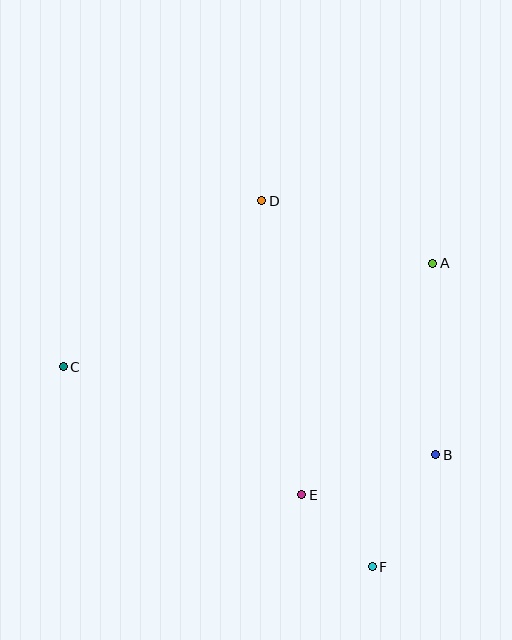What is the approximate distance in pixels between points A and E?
The distance between A and E is approximately 266 pixels.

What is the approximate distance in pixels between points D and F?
The distance between D and F is approximately 382 pixels.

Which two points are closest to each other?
Points E and F are closest to each other.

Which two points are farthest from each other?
Points A and C are farthest from each other.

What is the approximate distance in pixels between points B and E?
The distance between B and E is approximately 140 pixels.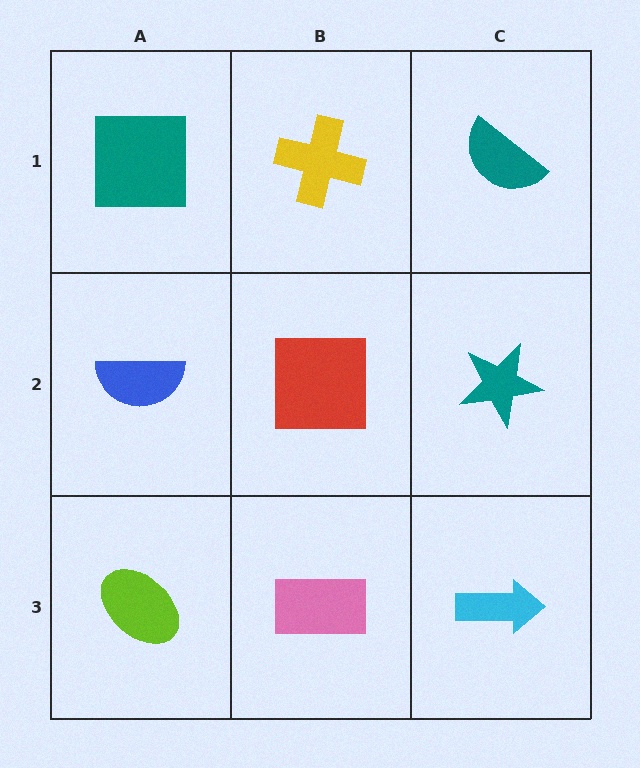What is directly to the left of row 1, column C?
A yellow cross.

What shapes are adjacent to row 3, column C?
A teal star (row 2, column C), a pink rectangle (row 3, column B).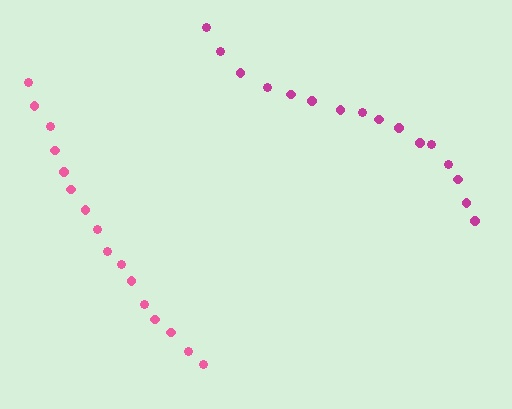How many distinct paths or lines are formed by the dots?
There are 2 distinct paths.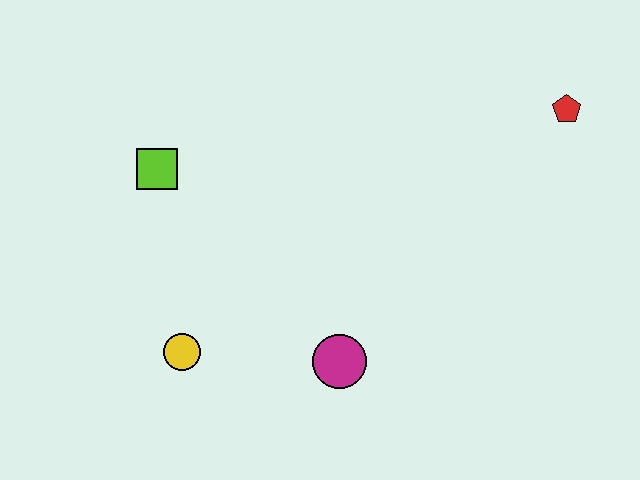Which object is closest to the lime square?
The yellow circle is closest to the lime square.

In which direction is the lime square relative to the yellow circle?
The lime square is above the yellow circle.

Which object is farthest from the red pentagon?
The yellow circle is farthest from the red pentagon.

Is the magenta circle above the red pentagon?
No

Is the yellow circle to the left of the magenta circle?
Yes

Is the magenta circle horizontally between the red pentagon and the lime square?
Yes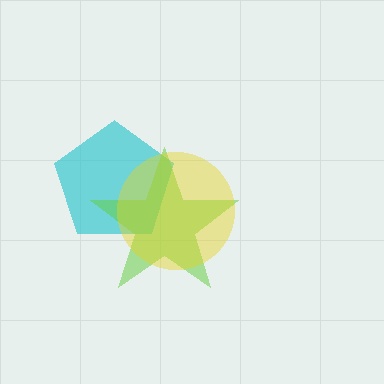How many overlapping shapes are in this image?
There are 3 overlapping shapes in the image.